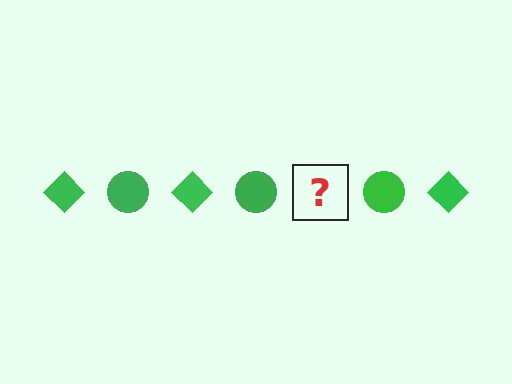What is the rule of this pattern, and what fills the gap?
The rule is that the pattern cycles through diamond, circle shapes in green. The gap should be filled with a green diamond.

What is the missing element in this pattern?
The missing element is a green diamond.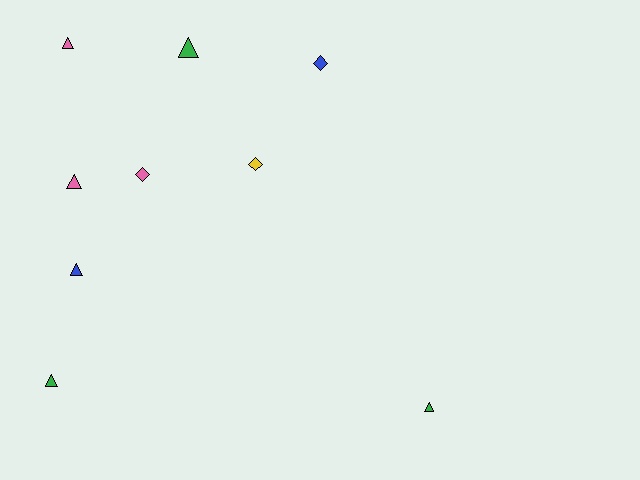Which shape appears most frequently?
Triangle, with 6 objects.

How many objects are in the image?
There are 9 objects.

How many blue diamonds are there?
There is 1 blue diamond.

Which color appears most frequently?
Green, with 3 objects.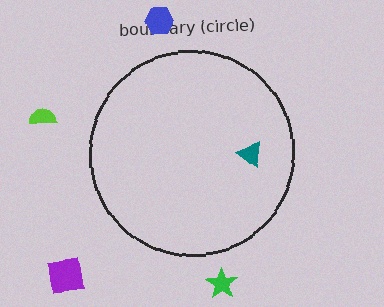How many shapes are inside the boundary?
1 inside, 4 outside.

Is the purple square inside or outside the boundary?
Outside.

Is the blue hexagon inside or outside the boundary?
Outside.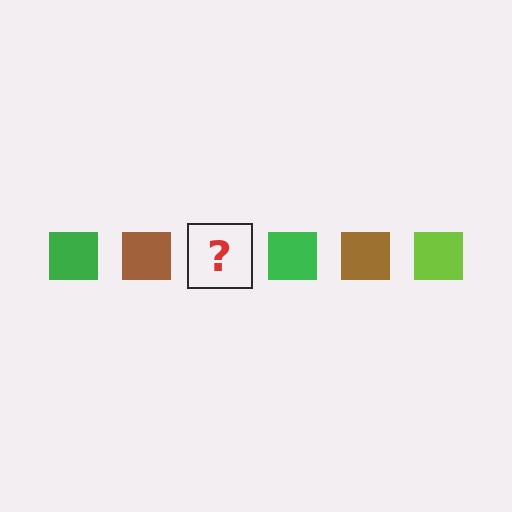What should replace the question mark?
The question mark should be replaced with a lime square.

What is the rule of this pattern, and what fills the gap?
The rule is that the pattern cycles through green, brown, lime squares. The gap should be filled with a lime square.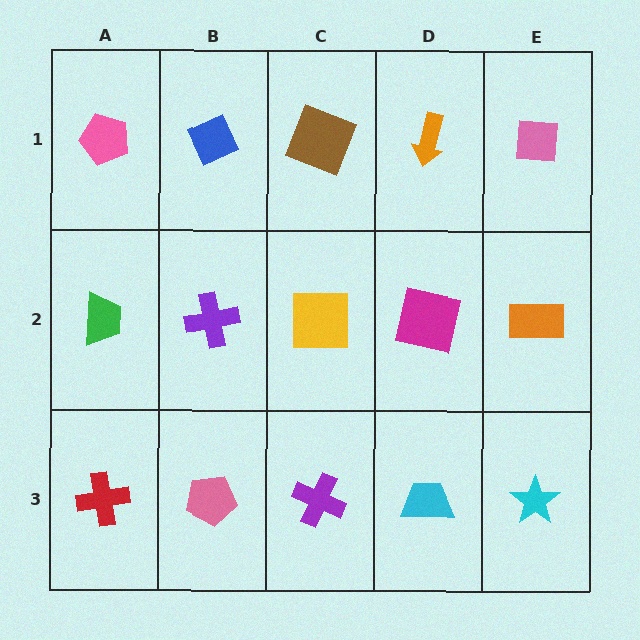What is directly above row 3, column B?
A purple cross.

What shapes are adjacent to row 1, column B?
A purple cross (row 2, column B), a pink pentagon (row 1, column A), a brown square (row 1, column C).